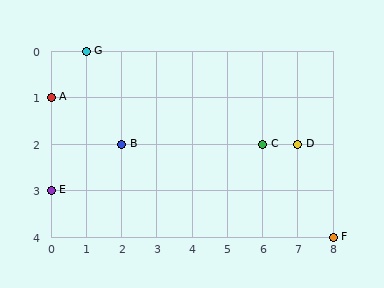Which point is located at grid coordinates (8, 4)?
Point F is at (8, 4).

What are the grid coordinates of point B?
Point B is at grid coordinates (2, 2).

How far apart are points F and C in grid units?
Points F and C are 2 columns and 2 rows apart (about 2.8 grid units diagonally).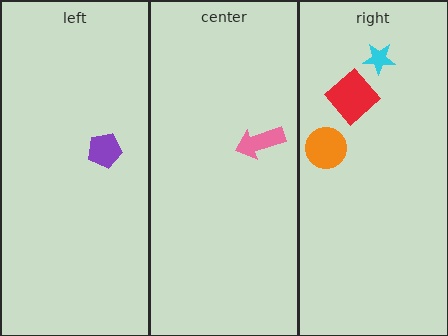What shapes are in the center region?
The pink arrow.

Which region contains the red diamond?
The right region.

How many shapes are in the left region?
1.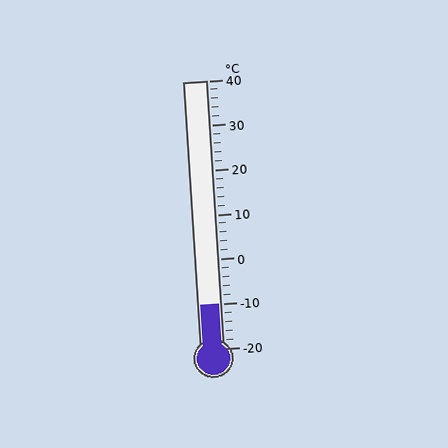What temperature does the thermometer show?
The thermometer shows approximately -10°C.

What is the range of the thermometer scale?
The thermometer scale ranges from -20°C to 40°C.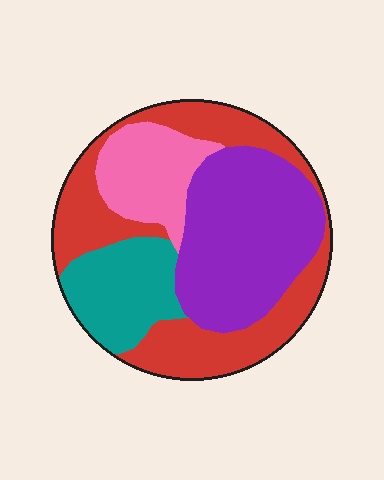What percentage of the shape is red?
Red covers 36% of the shape.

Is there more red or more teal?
Red.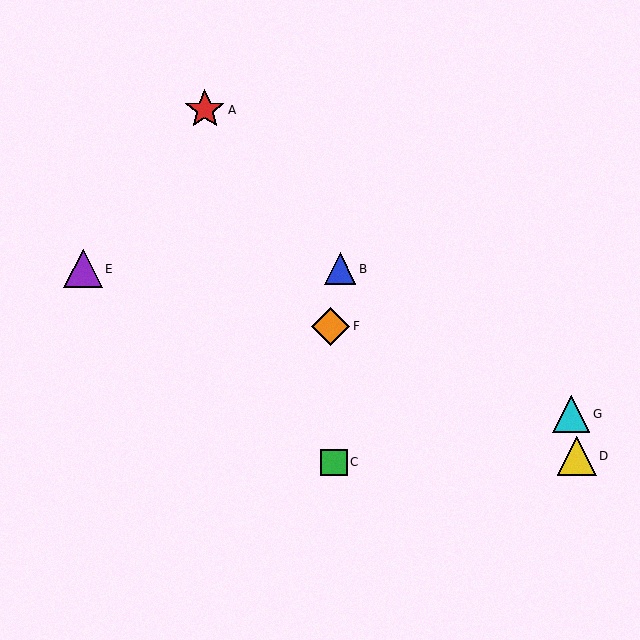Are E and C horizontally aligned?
No, E is at y≈269 and C is at y≈462.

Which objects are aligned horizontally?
Objects B, E are aligned horizontally.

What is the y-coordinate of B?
Object B is at y≈269.